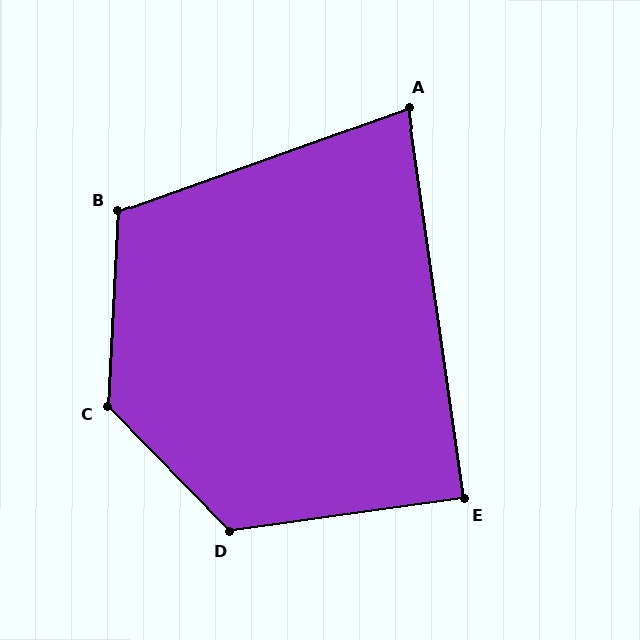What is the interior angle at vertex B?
Approximately 112 degrees (obtuse).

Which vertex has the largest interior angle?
C, at approximately 133 degrees.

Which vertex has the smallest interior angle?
A, at approximately 79 degrees.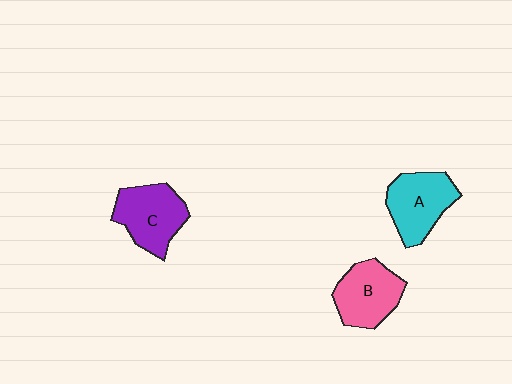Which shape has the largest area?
Shape C (purple).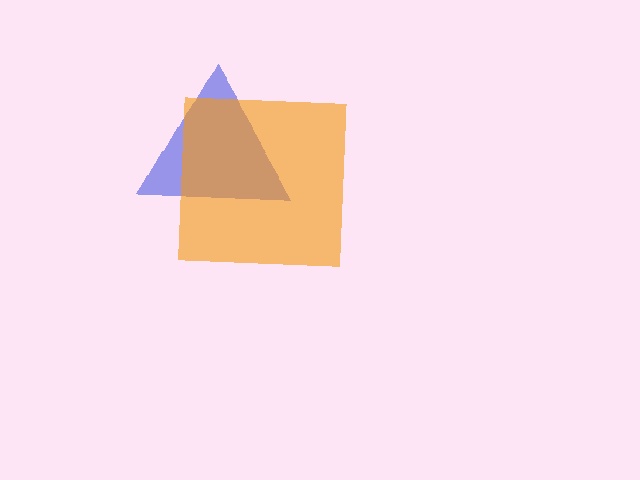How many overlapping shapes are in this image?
There are 2 overlapping shapes in the image.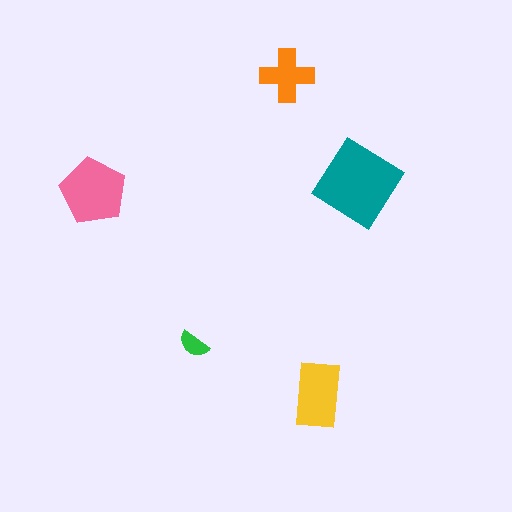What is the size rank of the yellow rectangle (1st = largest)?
3rd.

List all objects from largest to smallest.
The teal diamond, the pink pentagon, the yellow rectangle, the orange cross, the green semicircle.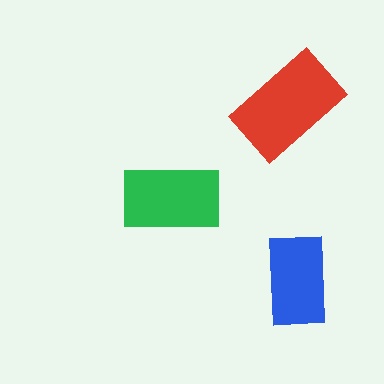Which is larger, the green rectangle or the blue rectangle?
The green one.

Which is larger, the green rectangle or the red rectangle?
The red one.